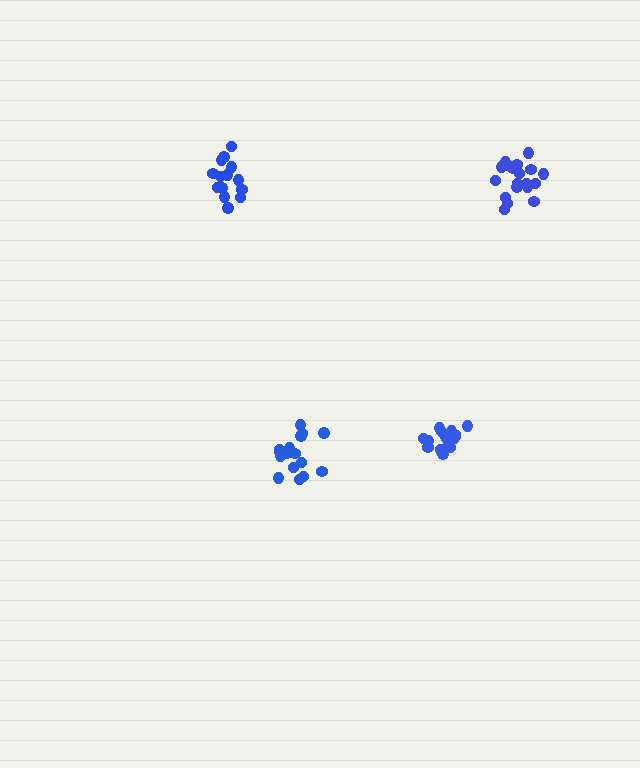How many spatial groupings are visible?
There are 4 spatial groupings.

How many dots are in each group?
Group 1: 14 dots, Group 2: 16 dots, Group 3: 20 dots, Group 4: 16 dots (66 total).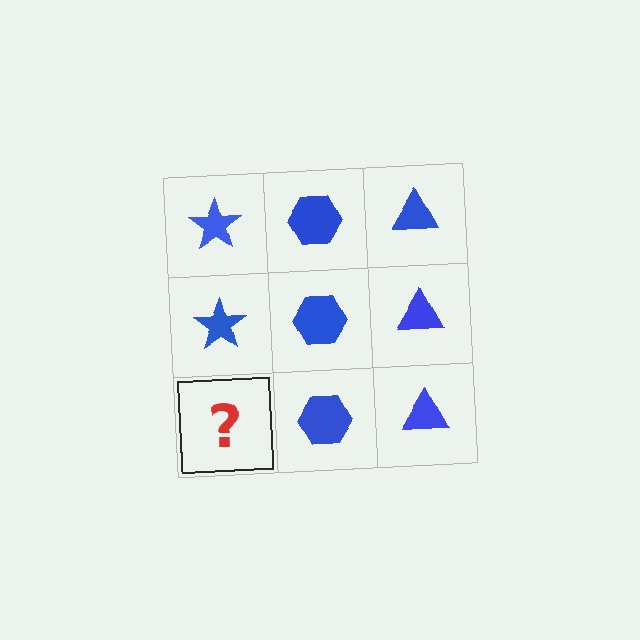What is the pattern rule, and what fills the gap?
The rule is that each column has a consistent shape. The gap should be filled with a blue star.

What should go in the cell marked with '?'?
The missing cell should contain a blue star.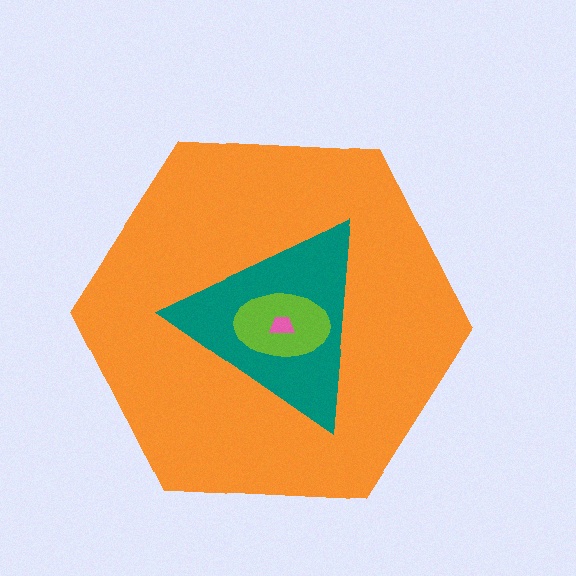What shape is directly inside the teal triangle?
The lime ellipse.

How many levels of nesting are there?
4.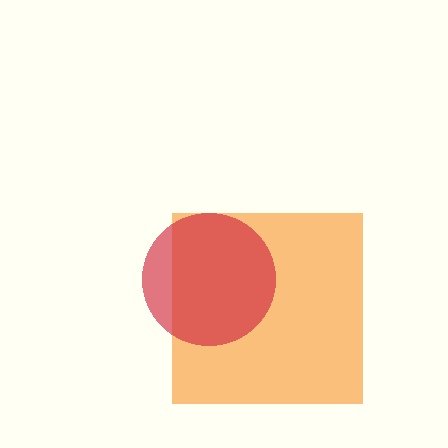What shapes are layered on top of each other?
The layered shapes are: an orange square, a red circle.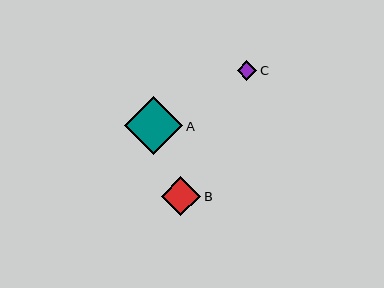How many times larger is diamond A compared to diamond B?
Diamond A is approximately 1.5 times the size of diamond B.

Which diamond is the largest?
Diamond A is the largest with a size of approximately 58 pixels.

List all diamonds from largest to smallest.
From largest to smallest: A, B, C.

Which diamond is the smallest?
Diamond C is the smallest with a size of approximately 20 pixels.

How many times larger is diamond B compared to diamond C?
Diamond B is approximately 2.0 times the size of diamond C.